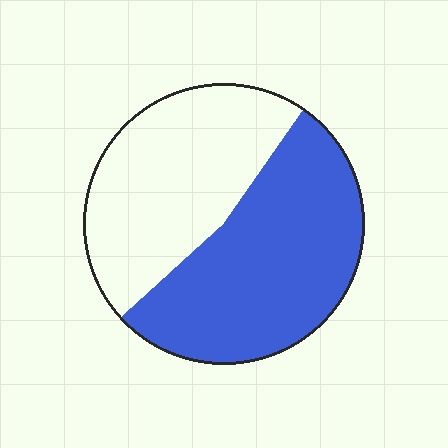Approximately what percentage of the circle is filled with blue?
Approximately 55%.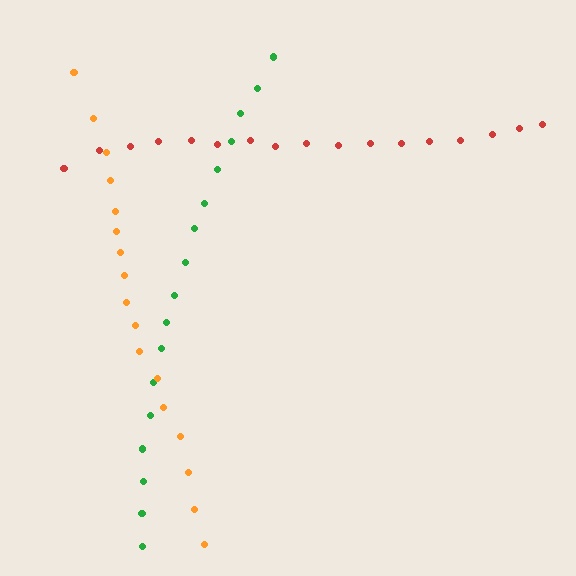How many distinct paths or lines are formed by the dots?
There are 3 distinct paths.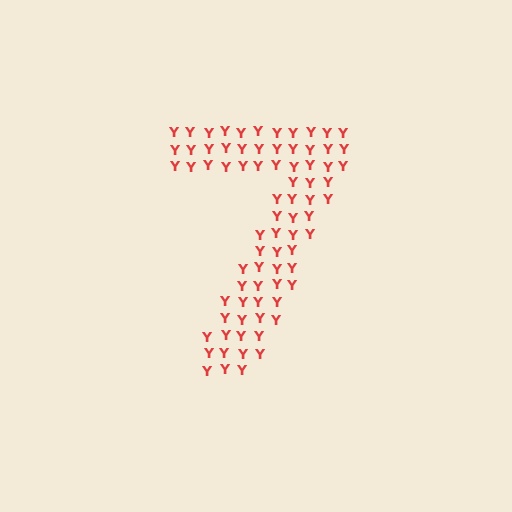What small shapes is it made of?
It is made of small letter Y's.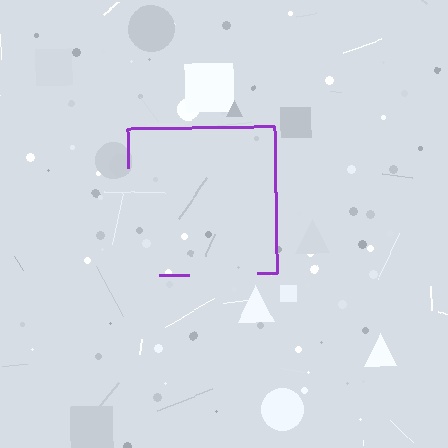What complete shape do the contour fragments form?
The contour fragments form a square.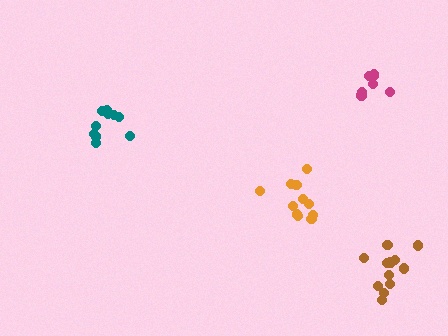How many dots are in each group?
Group 1: 11 dots, Group 2: 10 dots, Group 3: 7 dots, Group 4: 12 dots (40 total).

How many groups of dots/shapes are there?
There are 4 groups.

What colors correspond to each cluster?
The clusters are colored: orange, teal, magenta, brown.